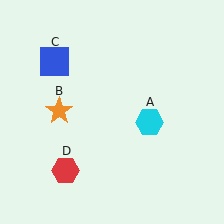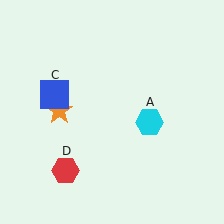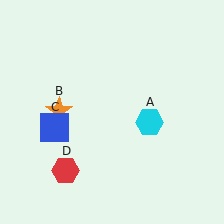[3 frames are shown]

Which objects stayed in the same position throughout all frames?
Cyan hexagon (object A) and orange star (object B) and red hexagon (object D) remained stationary.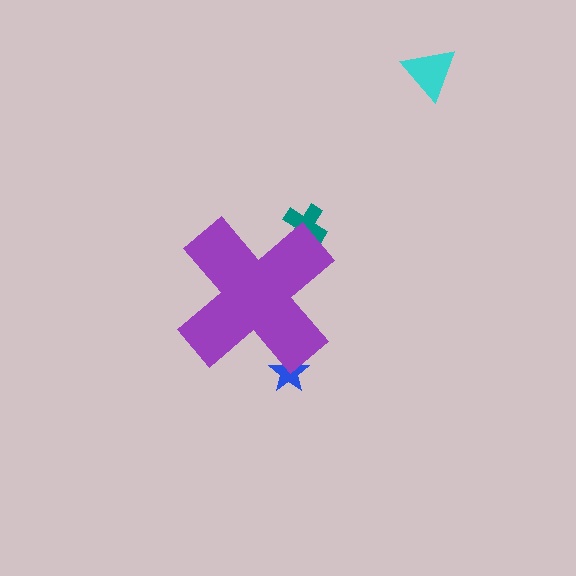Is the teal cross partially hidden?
Yes, the teal cross is partially hidden behind the purple cross.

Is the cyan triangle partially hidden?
No, the cyan triangle is fully visible.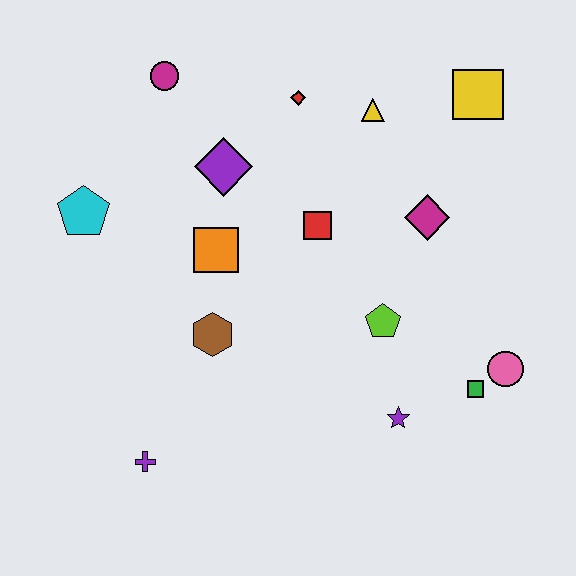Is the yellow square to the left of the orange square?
No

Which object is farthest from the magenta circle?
The pink circle is farthest from the magenta circle.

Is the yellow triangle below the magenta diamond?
No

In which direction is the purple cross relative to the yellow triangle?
The purple cross is below the yellow triangle.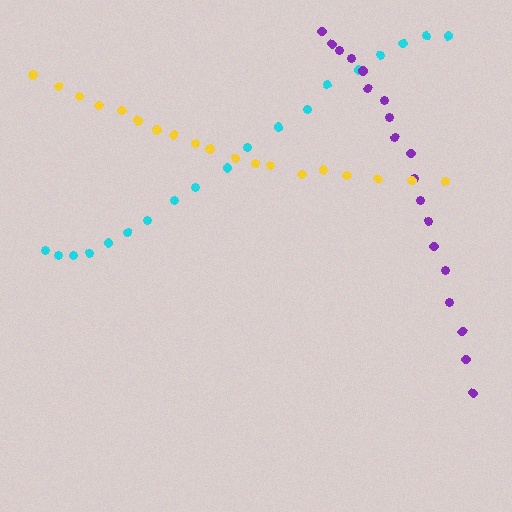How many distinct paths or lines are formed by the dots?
There are 3 distinct paths.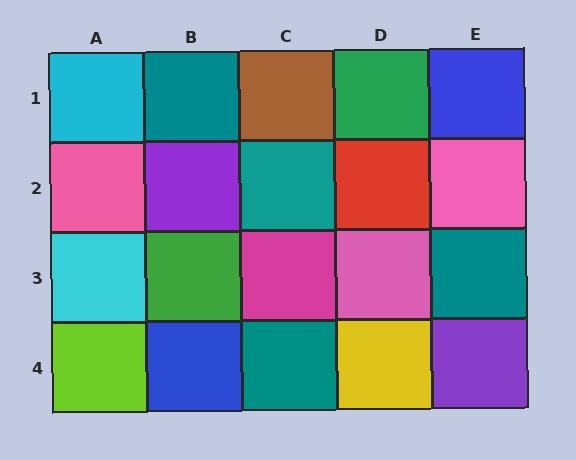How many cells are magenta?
1 cell is magenta.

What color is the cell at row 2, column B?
Purple.